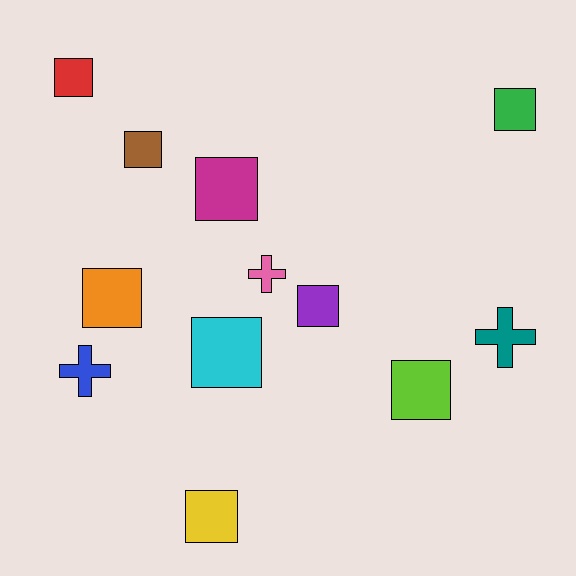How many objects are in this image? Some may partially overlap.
There are 12 objects.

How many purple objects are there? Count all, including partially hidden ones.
There is 1 purple object.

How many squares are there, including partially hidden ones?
There are 9 squares.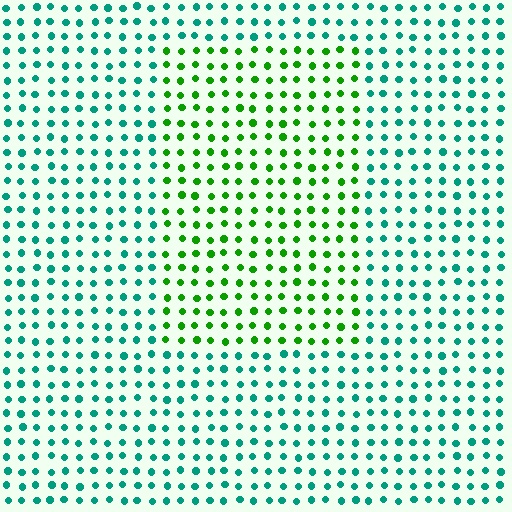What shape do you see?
I see a rectangle.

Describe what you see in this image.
The image is filled with small teal elements in a uniform arrangement. A rectangle-shaped region is visible where the elements are tinted to a slightly different hue, forming a subtle color boundary.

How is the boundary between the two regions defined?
The boundary is defined purely by a slight shift in hue (about 52 degrees). Spacing, size, and orientation are identical on both sides.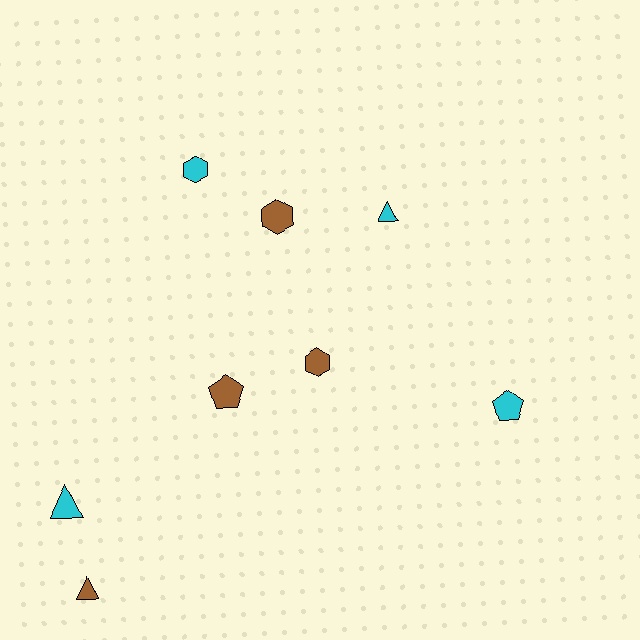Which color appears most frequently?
Brown, with 4 objects.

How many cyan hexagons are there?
There is 1 cyan hexagon.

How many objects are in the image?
There are 8 objects.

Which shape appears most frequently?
Triangle, with 3 objects.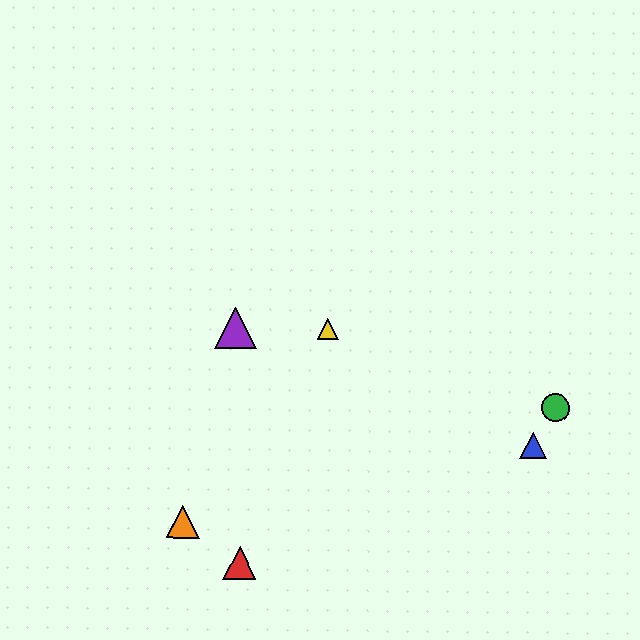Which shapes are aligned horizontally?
The yellow triangle, the purple triangle are aligned horizontally.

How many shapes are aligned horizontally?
2 shapes (the yellow triangle, the purple triangle) are aligned horizontally.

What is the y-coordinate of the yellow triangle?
The yellow triangle is at y≈329.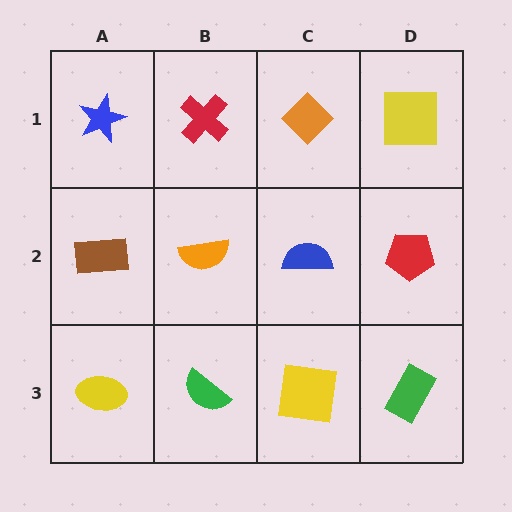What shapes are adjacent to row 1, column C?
A blue semicircle (row 2, column C), a red cross (row 1, column B), a yellow square (row 1, column D).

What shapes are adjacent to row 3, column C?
A blue semicircle (row 2, column C), a green semicircle (row 3, column B), a green rectangle (row 3, column D).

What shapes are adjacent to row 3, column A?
A brown rectangle (row 2, column A), a green semicircle (row 3, column B).